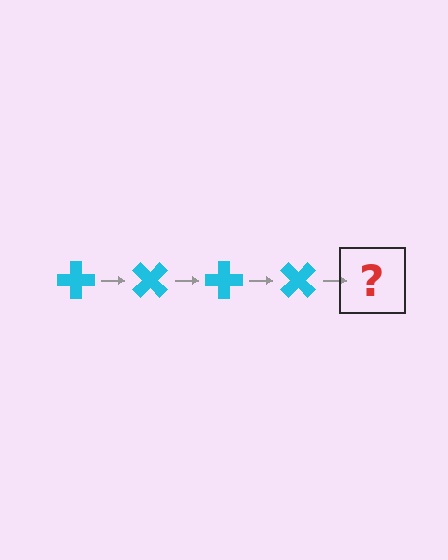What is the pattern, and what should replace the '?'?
The pattern is that the cross rotates 45 degrees each step. The '?' should be a cyan cross rotated 180 degrees.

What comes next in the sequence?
The next element should be a cyan cross rotated 180 degrees.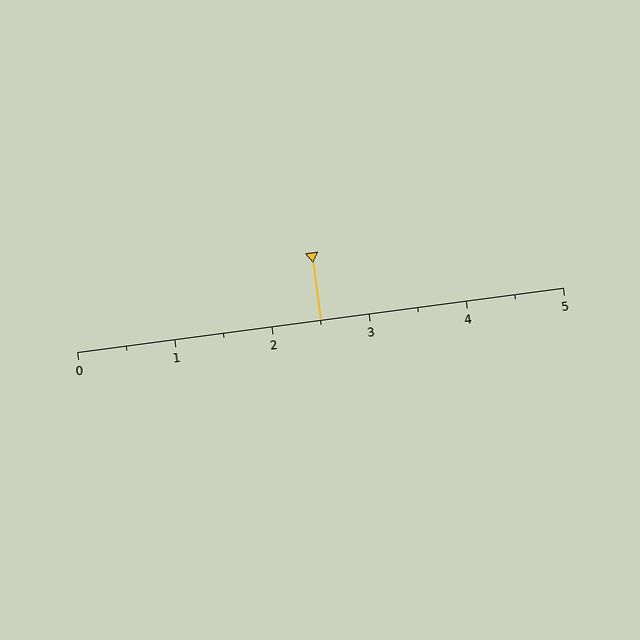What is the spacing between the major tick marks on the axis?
The major ticks are spaced 1 apart.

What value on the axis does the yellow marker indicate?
The marker indicates approximately 2.5.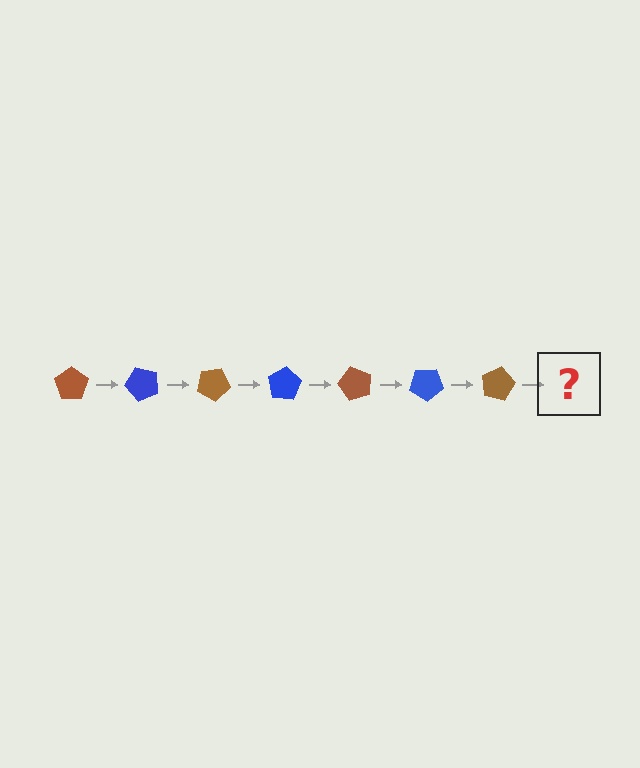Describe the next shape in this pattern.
It should be a blue pentagon, rotated 350 degrees from the start.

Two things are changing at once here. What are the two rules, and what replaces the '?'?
The two rules are that it rotates 50 degrees each step and the color cycles through brown and blue. The '?' should be a blue pentagon, rotated 350 degrees from the start.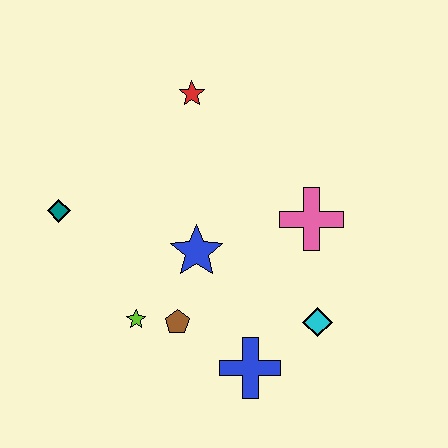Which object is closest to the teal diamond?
The lime star is closest to the teal diamond.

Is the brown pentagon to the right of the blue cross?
No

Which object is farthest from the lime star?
The red star is farthest from the lime star.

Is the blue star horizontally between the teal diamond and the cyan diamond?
Yes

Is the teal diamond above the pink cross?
Yes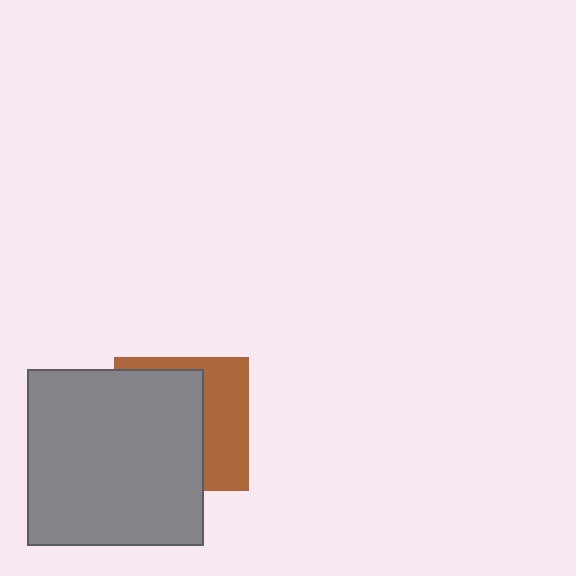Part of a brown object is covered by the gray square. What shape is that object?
It is a square.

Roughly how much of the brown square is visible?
A small part of it is visible (roughly 40%).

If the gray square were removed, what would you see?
You would see the complete brown square.